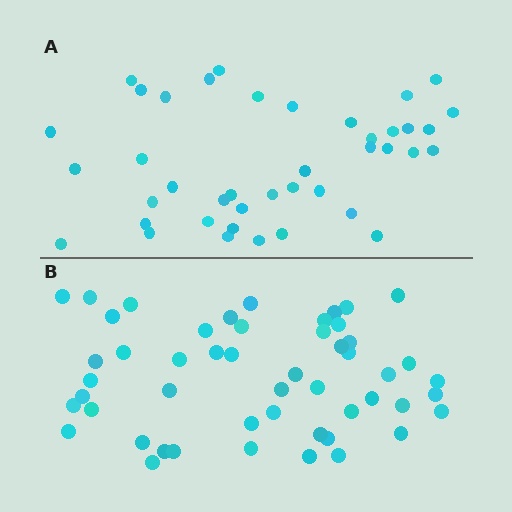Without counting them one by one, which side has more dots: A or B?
Region B (the bottom region) has more dots.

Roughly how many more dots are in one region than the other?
Region B has roughly 10 or so more dots than region A.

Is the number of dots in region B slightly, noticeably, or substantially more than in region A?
Region B has only slightly more — the two regions are fairly close. The ratio is roughly 1.2 to 1.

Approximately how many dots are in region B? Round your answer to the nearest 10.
About 50 dots. (The exact count is 51, which rounds to 50.)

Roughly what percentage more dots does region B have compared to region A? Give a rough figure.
About 25% more.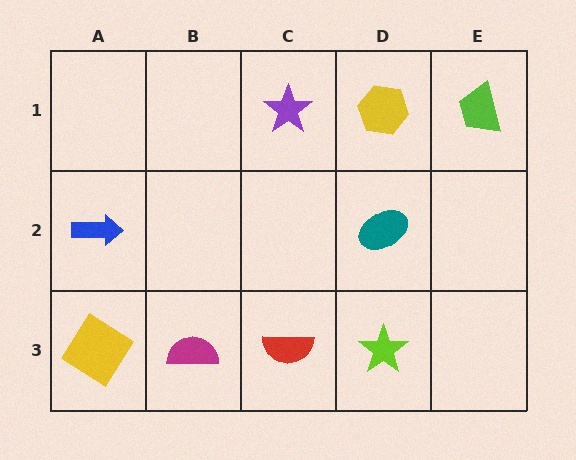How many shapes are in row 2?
2 shapes.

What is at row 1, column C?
A purple star.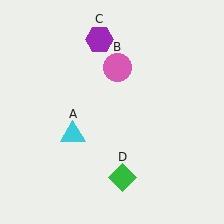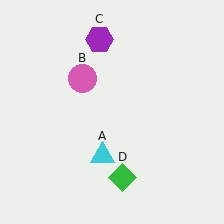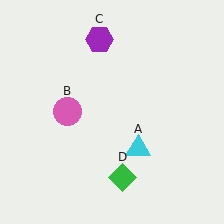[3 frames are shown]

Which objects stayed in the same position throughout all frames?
Purple hexagon (object C) and green diamond (object D) remained stationary.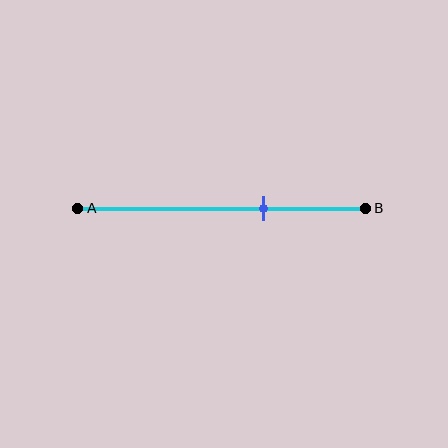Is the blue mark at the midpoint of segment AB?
No, the mark is at about 65% from A, not at the 50% midpoint.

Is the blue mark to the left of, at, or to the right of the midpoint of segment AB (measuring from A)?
The blue mark is to the right of the midpoint of segment AB.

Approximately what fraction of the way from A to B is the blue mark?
The blue mark is approximately 65% of the way from A to B.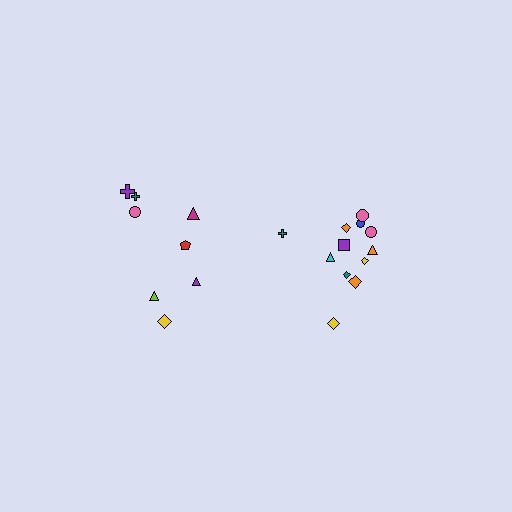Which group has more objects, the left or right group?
The right group.